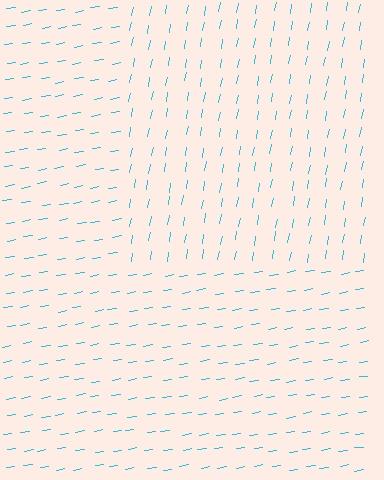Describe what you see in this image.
The image is filled with small cyan line segments. A rectangle region in the image has lines oriented differently from the surrounding lines, creating a visible texture boundary.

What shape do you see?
I see a rectangle.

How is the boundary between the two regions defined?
The boundary is defined purely by a change in line orientation (approximately 71 degrees difference). All lines are the same color and thickness.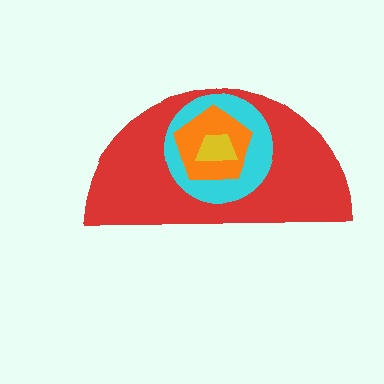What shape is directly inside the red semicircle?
The cyan circle.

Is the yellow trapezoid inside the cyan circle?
Yes.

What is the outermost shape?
The red semicircle.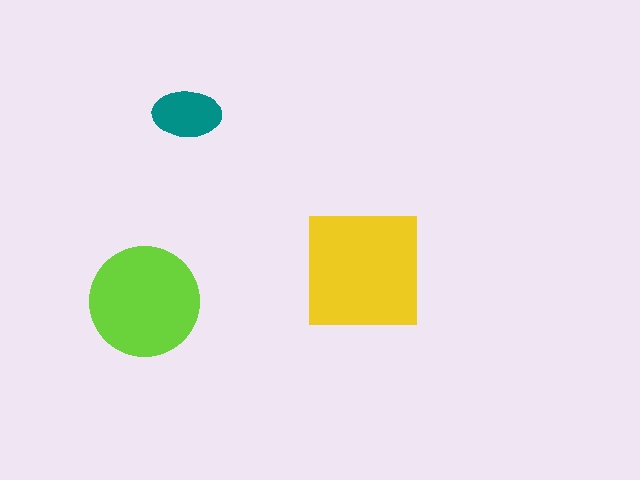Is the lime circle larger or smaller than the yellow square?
Smaller.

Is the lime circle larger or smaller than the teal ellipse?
Larger.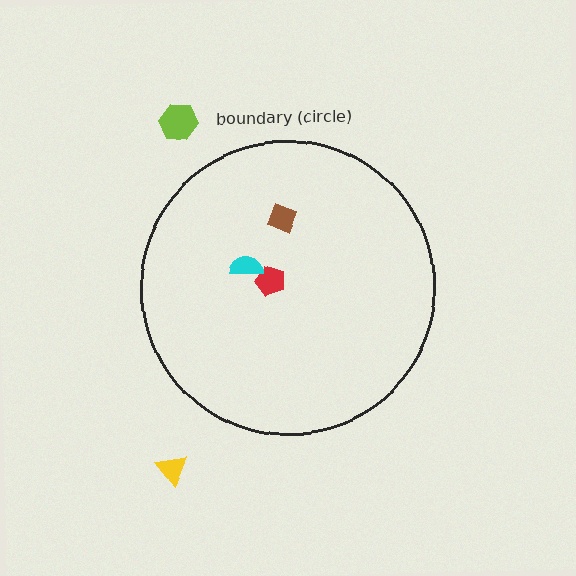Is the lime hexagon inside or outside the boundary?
Outside.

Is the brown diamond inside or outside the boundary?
Inside.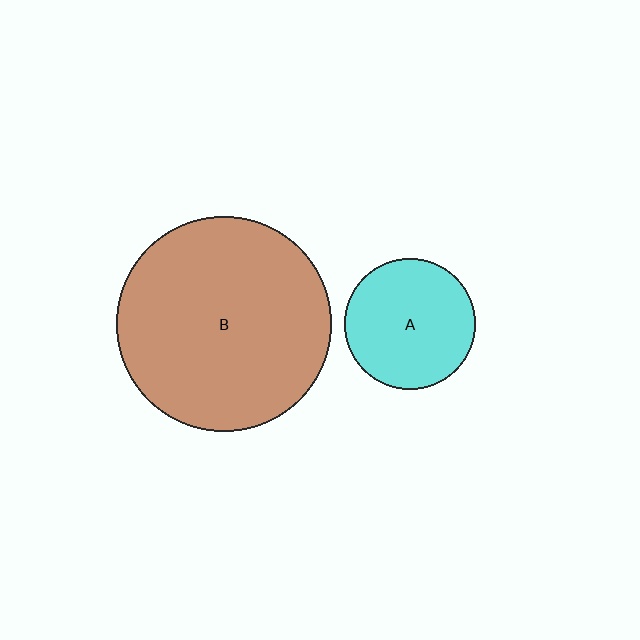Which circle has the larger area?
Circle B (brown).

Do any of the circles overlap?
No, none of the circles overlap.